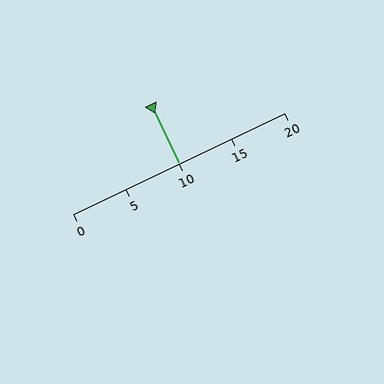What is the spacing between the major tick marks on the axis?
The major ticks are spaced 5 apart.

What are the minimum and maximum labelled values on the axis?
The axis runs from 0 to 20.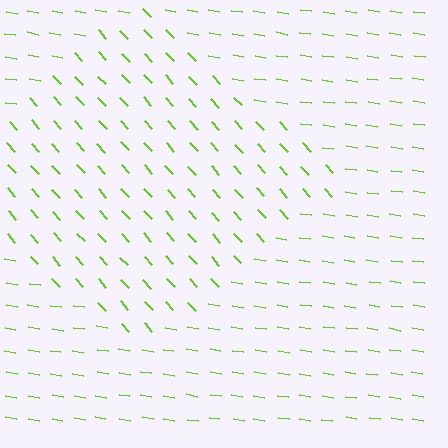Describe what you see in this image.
The image is filled with small lime line segments. A diamond region in the image has lines oriented differently from the surrounding lines, creating a visible texture boundary.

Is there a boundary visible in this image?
Yes, there is a texture boundary formed by a change in line orientation.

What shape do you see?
I see a diamond.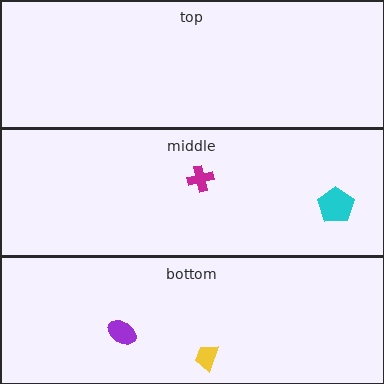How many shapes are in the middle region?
2.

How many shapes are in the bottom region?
2.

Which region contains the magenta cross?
The middle region.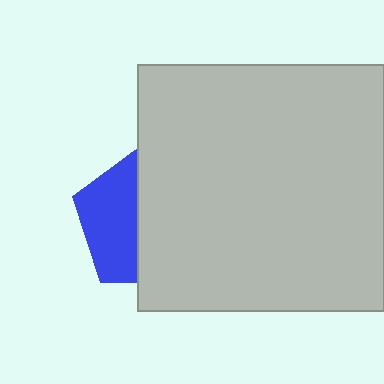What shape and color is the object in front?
The object in front is a light gray square.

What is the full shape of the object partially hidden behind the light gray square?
The partially hidden object is a blue pentagon.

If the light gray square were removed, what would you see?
You would see the complete blue pentagon.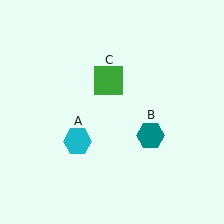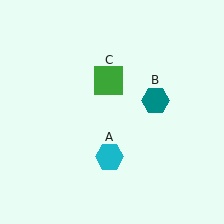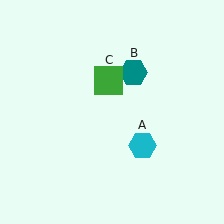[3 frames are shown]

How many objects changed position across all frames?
2 objects changed position: cyan hexagon (object A), teal hexagon (object B).